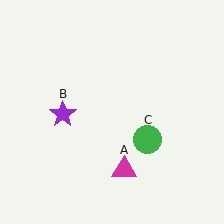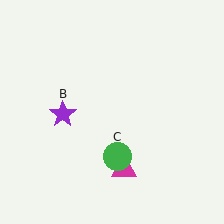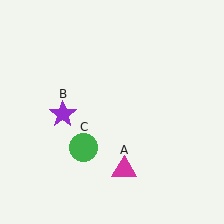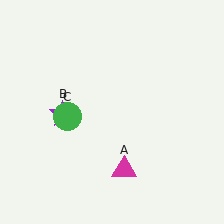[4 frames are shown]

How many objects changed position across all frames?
1 object changed position: green circle (object C).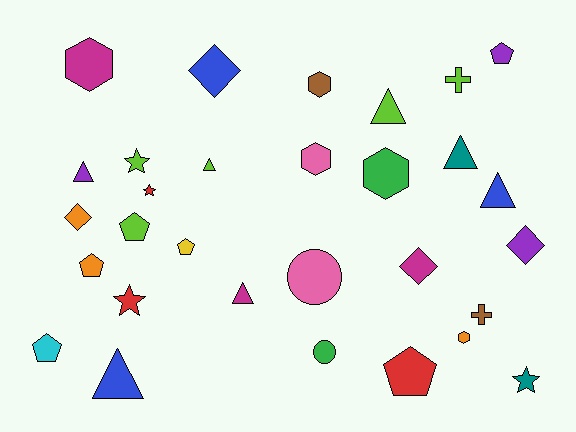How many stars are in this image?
There are 4 stars.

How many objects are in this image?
There are 30 objects.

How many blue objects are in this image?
There are 3 blue objects.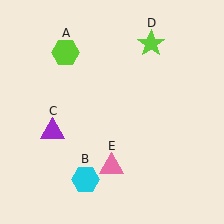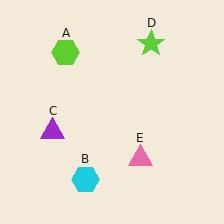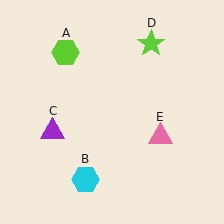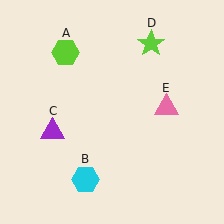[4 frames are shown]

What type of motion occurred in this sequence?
The pink triangle (object E) rotated counterclockwise around the center of the scene.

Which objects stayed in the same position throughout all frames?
Lime hexagon (object A) and cyan hexagon (object B) and purple triangle (object C) and lime star (object D) remained stationary.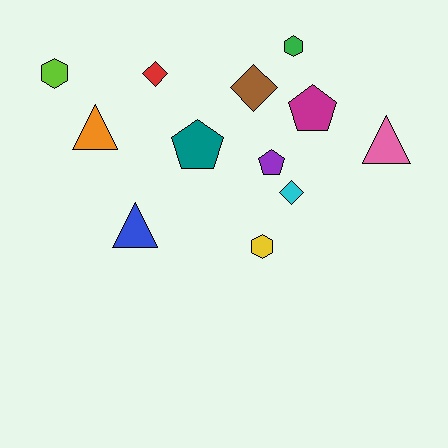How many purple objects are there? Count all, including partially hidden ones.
There is 1 purple object.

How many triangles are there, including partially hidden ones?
There are 3 triangles.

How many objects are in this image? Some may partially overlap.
There are 12 objects.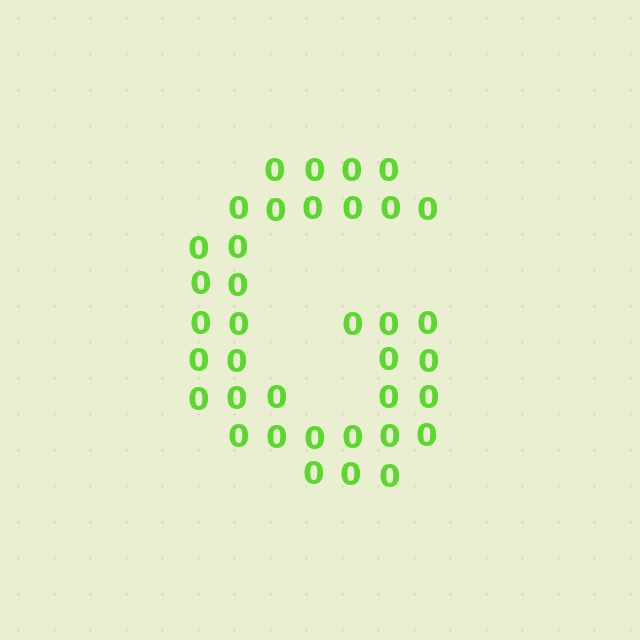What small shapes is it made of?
It is made of small digit 0's.